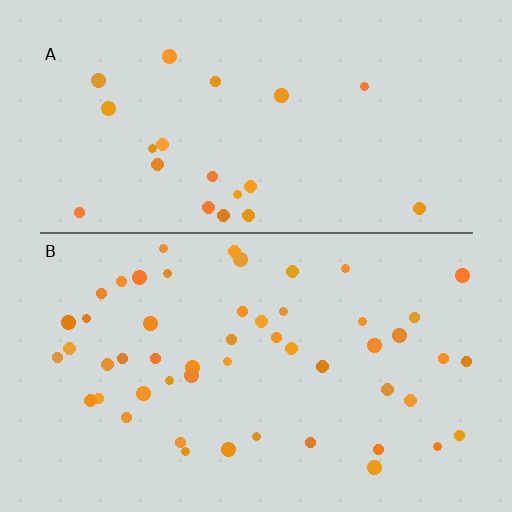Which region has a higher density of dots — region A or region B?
B (the bottom).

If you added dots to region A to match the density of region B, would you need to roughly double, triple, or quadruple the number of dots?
Approximately double.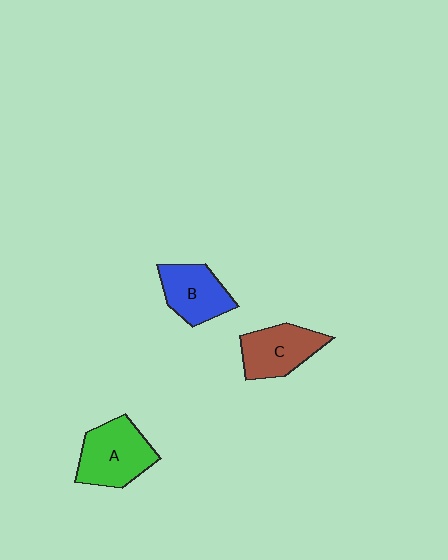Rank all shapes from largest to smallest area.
From largest to smallest: A (green), C (brown), B (blue).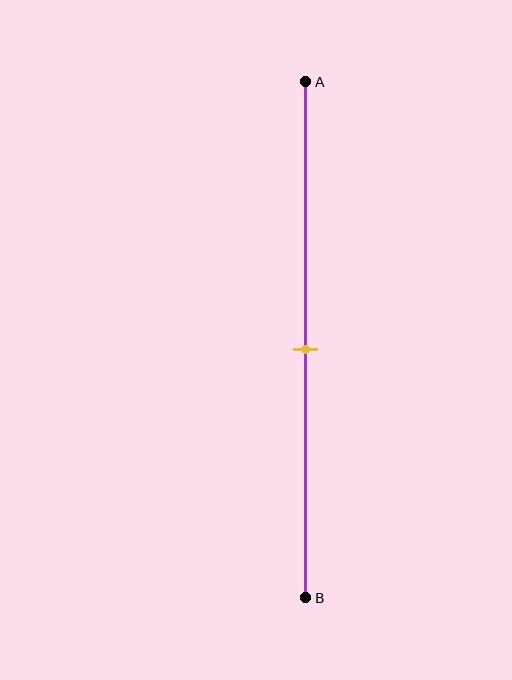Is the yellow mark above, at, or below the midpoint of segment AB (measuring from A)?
The yellow mark is approximately at the midpoint of segment AB.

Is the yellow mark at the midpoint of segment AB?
Yes, the mark is approximately at the midpoint.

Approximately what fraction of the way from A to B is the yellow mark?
The yellow mark is approximately 50% of the way from A to B.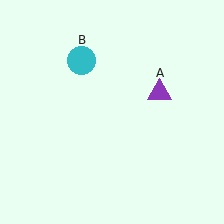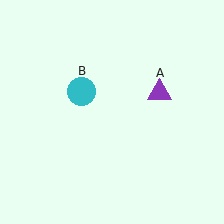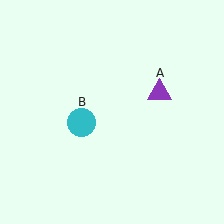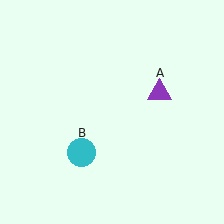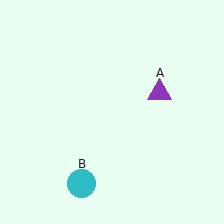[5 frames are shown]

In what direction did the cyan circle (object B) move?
The cyan circle (object B) moved down.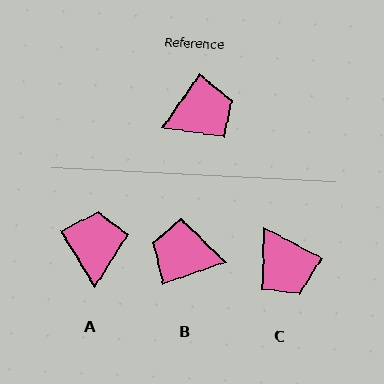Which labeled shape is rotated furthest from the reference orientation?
B, about 143 degrees away.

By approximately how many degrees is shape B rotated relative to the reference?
Approximately 143 degrees counter-clockwise.